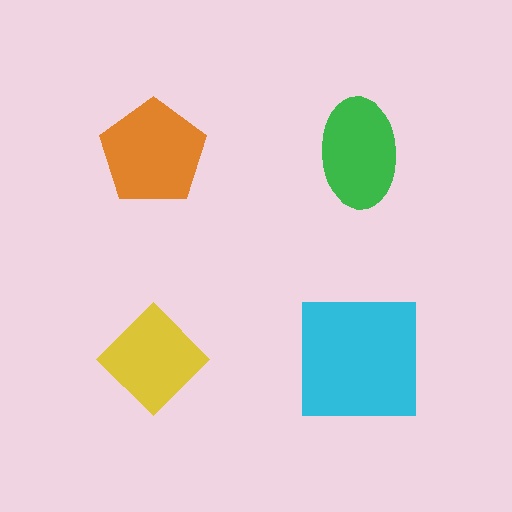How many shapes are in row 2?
2 shapes.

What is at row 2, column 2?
A cyan square.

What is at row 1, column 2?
A green ellipse.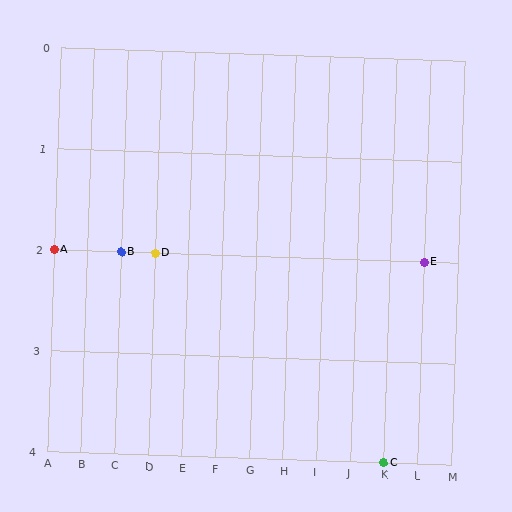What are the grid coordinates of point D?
Point D is at grid coordinates (D, 2).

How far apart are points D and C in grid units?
Points D and C are 7 columns and 2 rows apart (about 7.3 grid units diagonally).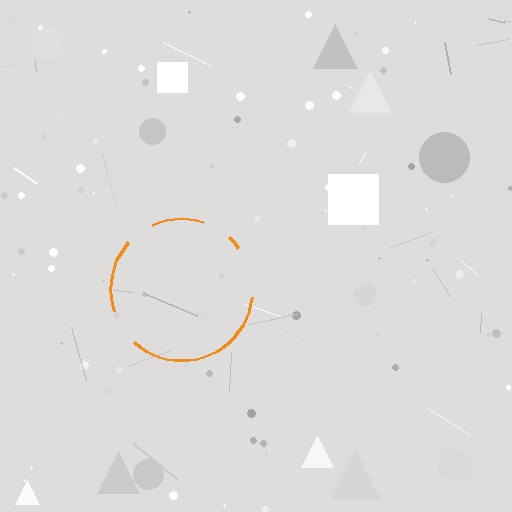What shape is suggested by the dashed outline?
The dashed outline suggests a circle.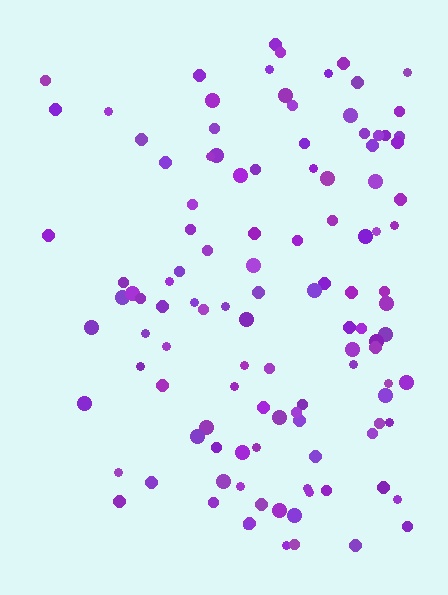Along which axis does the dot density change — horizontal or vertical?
Horizontal.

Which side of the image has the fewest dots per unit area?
The left.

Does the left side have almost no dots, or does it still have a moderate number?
Still a moderate number, just noticeably fewer than the right.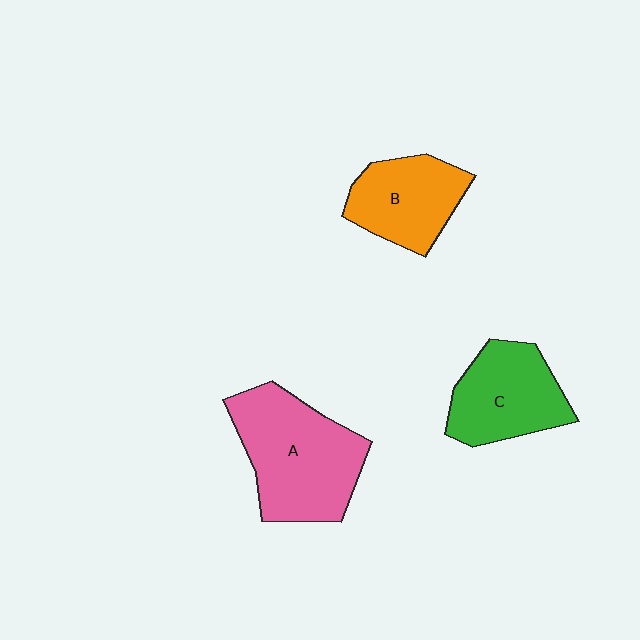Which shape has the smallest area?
Shape B (orange).